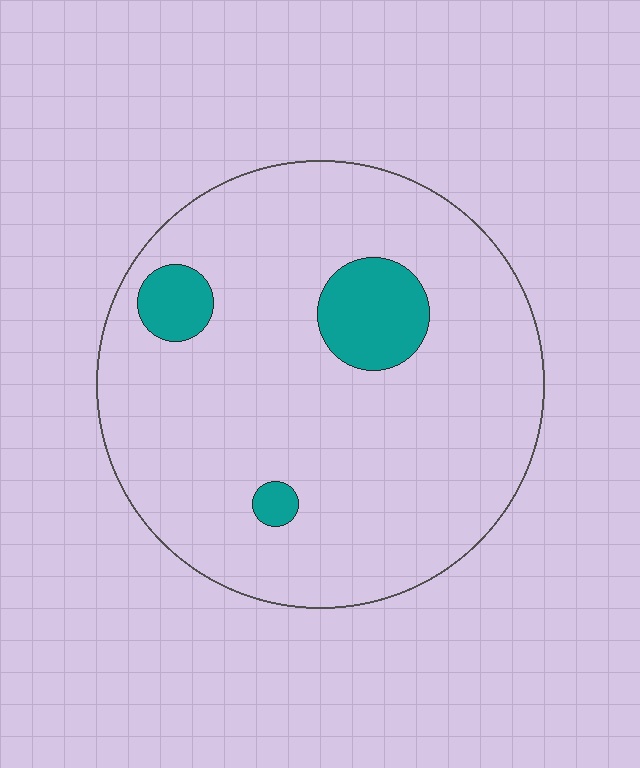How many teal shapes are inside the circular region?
3.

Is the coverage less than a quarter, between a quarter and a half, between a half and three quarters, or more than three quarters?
Less than a quarter.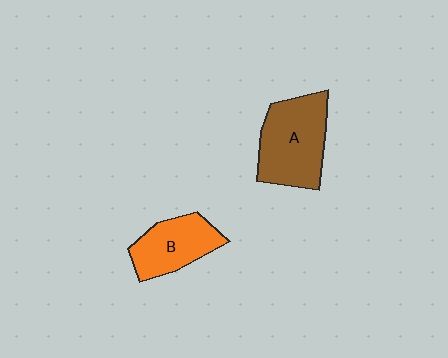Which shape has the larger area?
Shape A (brown).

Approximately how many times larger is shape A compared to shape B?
Approximately 1.4 times.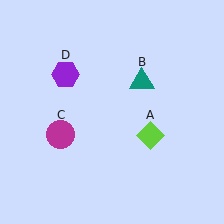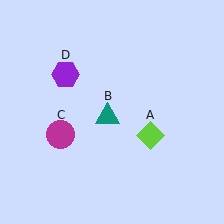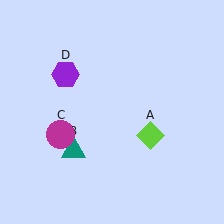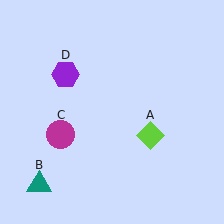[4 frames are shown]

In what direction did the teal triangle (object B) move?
The teal triangle (object B) moved down and to the left.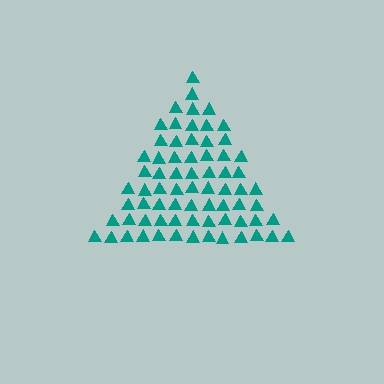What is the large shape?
The large shape is a triangle.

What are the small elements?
The small elements are triangles.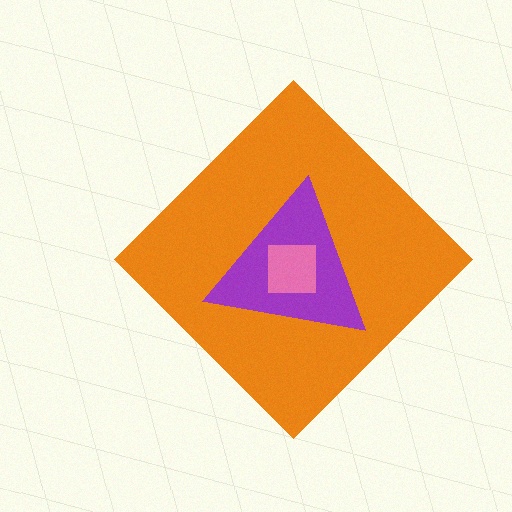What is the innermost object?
The pink square.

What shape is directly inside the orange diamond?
The purple triangle.